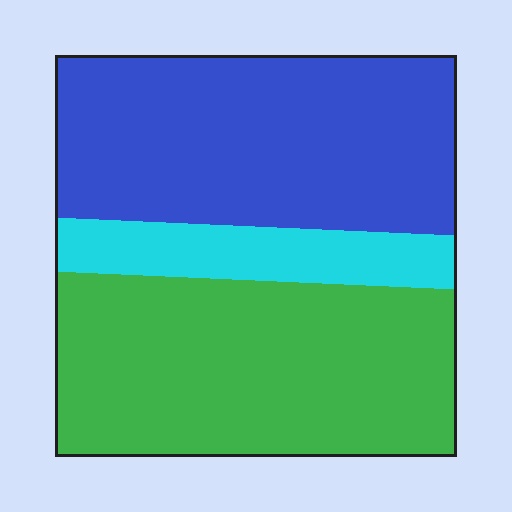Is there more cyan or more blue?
Blue.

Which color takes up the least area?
Cyan, at roughly 15%.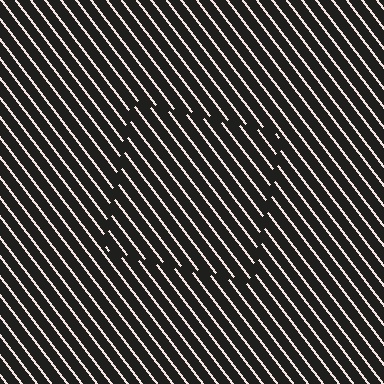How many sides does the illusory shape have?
4 sides — the line-ends trace a square.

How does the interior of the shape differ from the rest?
The interior of the shape contains the same grating, shifted by half a period — the contour is defined by the phase discontinuity where line-ends from the inner and outer gratings abut.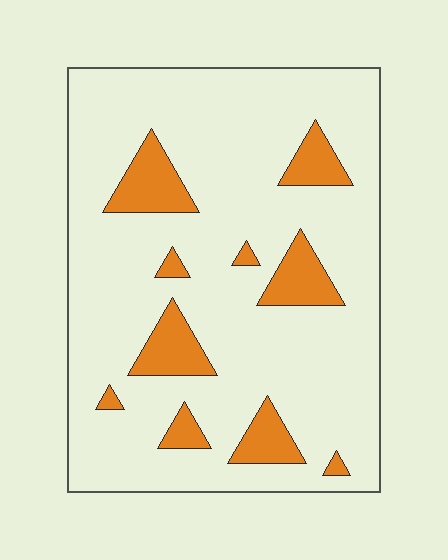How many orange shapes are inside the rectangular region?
10.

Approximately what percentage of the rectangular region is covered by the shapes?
Approximately 15%.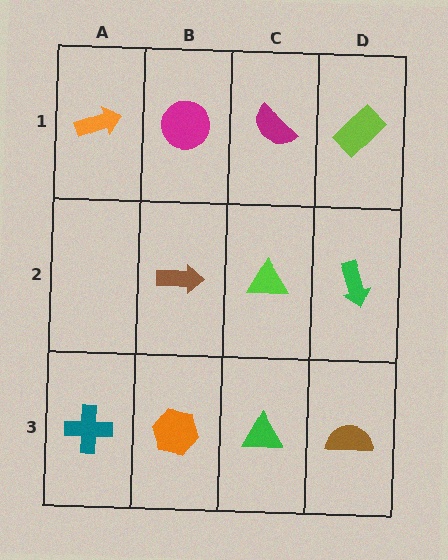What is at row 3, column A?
A teal cross.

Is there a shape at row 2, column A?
No, that cell is empty.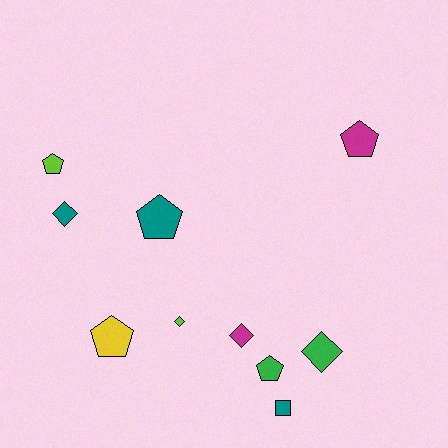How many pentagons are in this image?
There are 5 pentagons.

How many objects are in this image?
There are 10 objects.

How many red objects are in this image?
There are no red objects.